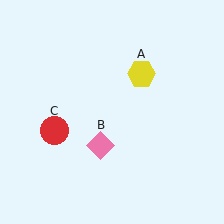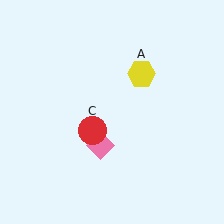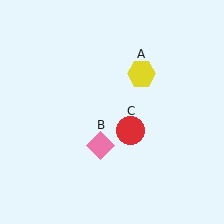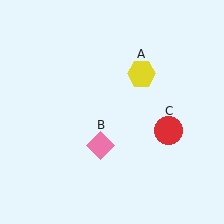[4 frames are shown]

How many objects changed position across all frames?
1 object changed position: red circle (object C).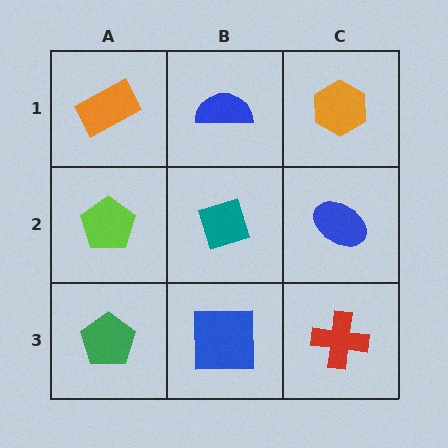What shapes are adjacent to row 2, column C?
An orange hexagon (row 1, column C), a red cross (row 3, column C), a teal diamond (row 2, column B).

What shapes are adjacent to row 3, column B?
A teal diamond (row 2, column B), a green pentagon (row 3, column A), a red cross (row 3, column C).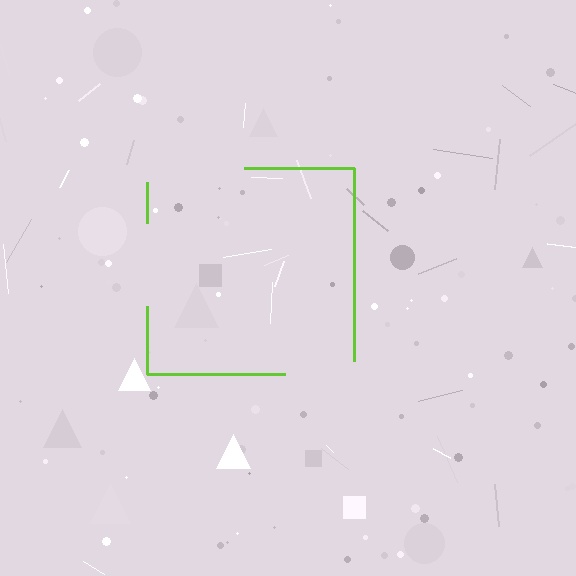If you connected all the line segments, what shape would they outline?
They would outline a square.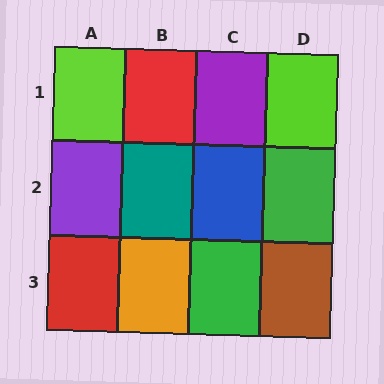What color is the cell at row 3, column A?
Red.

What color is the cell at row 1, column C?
Purple.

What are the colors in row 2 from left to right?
Purple, teal, blue, green.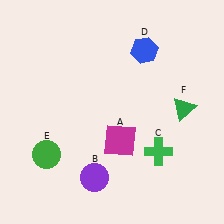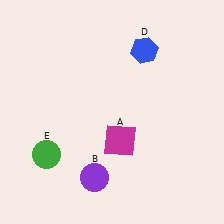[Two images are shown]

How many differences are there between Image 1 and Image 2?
There are 2 differences between the two images.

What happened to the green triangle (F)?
The green triangle (F) was removed in Image 2. It was in the top-right area of Image 1.